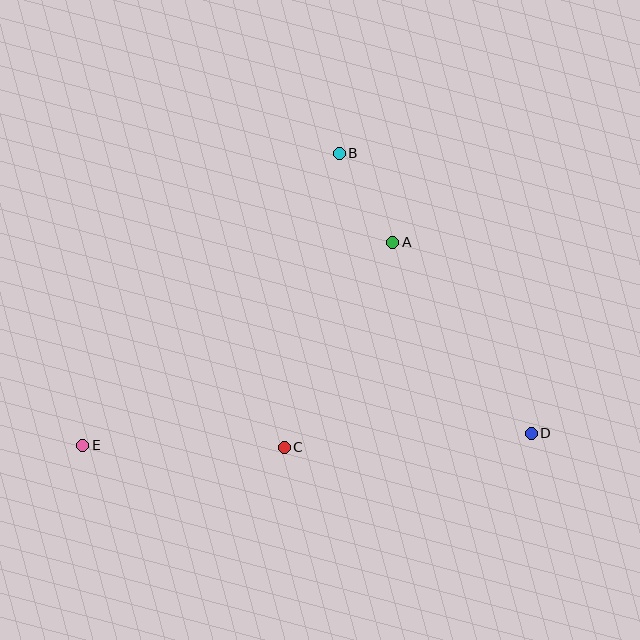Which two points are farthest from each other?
Points D and E are farthest from each other.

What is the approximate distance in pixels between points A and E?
The distance between A and E is approximately 371 pixels.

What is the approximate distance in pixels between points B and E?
The distance between B and E is approximately 389 pixels.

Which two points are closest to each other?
Points A and B are closest to each other.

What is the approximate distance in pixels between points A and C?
The distance between A and C is approximately 232 pixels.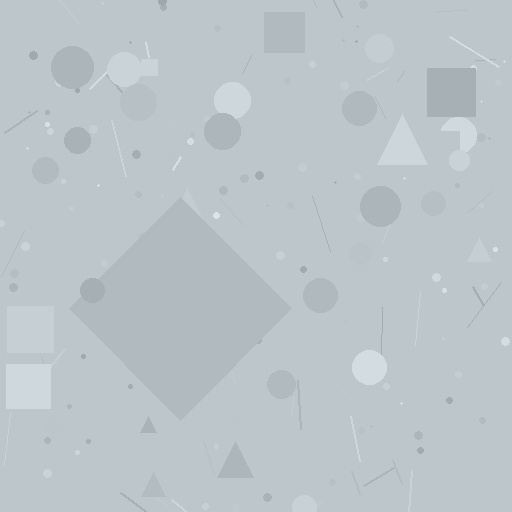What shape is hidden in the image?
A diamond is hidden in the image.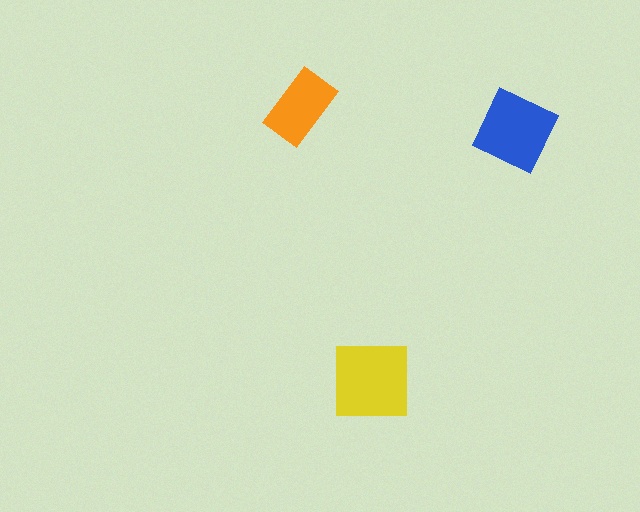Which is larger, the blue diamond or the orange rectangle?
The blue diamond.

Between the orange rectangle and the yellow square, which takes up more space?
The yellow square.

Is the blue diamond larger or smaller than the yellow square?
Smaller.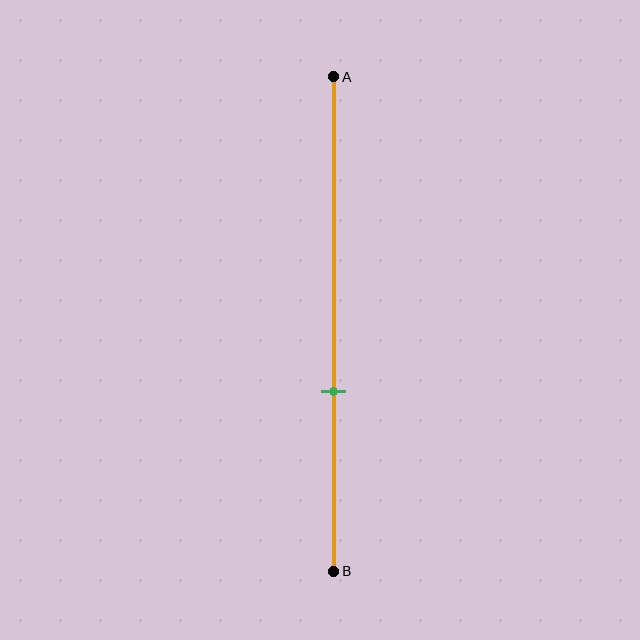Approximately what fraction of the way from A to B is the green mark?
The green mark is approximately 65% of the way from A to B.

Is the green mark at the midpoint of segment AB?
No, the mark is at about 65% from A, not at the 50% midpoint.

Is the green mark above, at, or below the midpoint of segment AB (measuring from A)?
The green mark is below the midpoint of segment AB.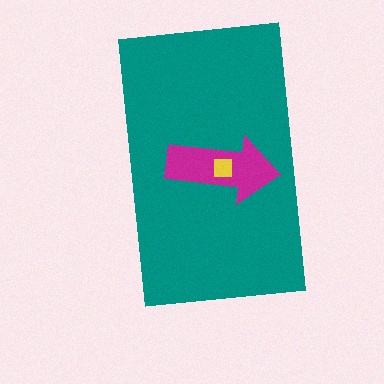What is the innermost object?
The yellow square.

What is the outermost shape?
The teal rectangle.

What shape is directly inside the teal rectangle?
The magenta arrow.